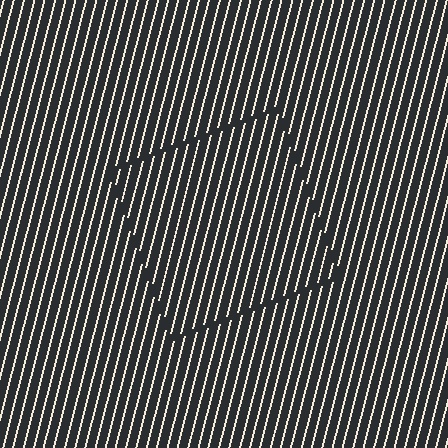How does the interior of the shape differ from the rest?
The interior of the shape contains the same grating, shifted by half a period — the contour is defined by the phase discontinuity where line-ends from the inner and outer gratings abut.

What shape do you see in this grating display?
An illusory square. The interior of the shape contains the same grating, shifted by half a period — the contour is defined by the phase discontinuity where line-ends from the inner and outer gratings abut.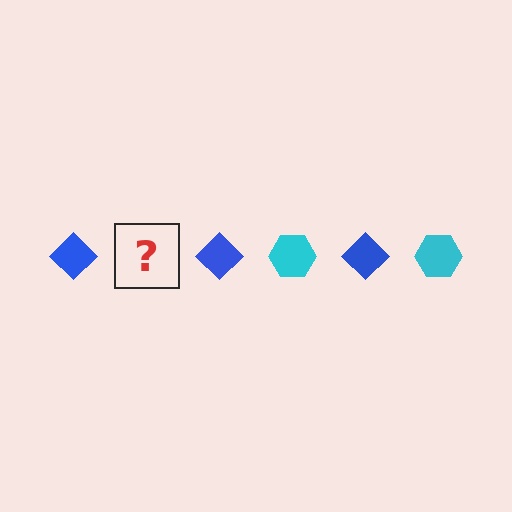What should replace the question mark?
The question mark should be replaced with a cyan hexagon.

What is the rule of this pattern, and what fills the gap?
The rule is that the pattern alternates between blue diamond and cyan hexagon. The gap should be filled with a cyan hexagon.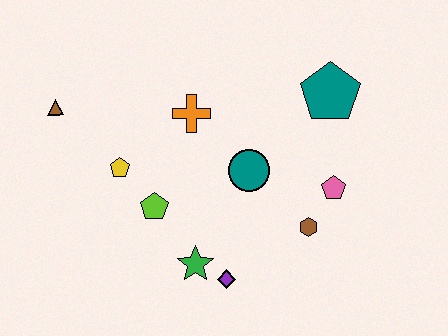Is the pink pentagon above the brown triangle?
No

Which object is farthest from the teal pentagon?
The brown triangle is farthest from the teal pentagon.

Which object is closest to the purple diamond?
The green star is closest to the purple diamond.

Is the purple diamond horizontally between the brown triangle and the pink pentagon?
Yes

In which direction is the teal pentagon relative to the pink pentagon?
The teal pentagon is above the pink pentagon.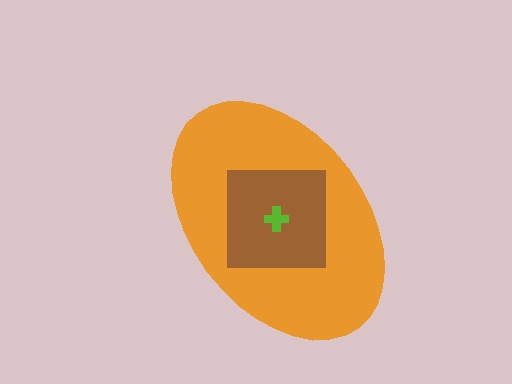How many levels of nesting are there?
3.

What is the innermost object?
The lime cross.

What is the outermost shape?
The orange ellipse.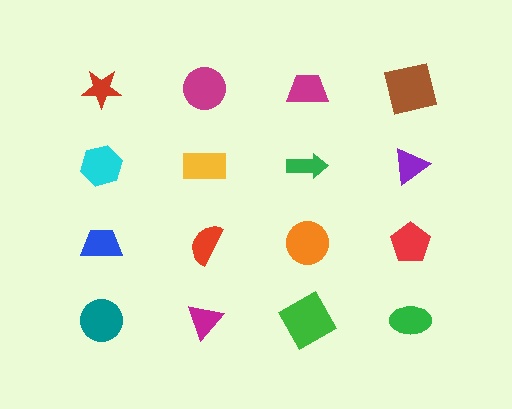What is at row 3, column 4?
A red pentagon.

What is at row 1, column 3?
A magenta trapezoid.